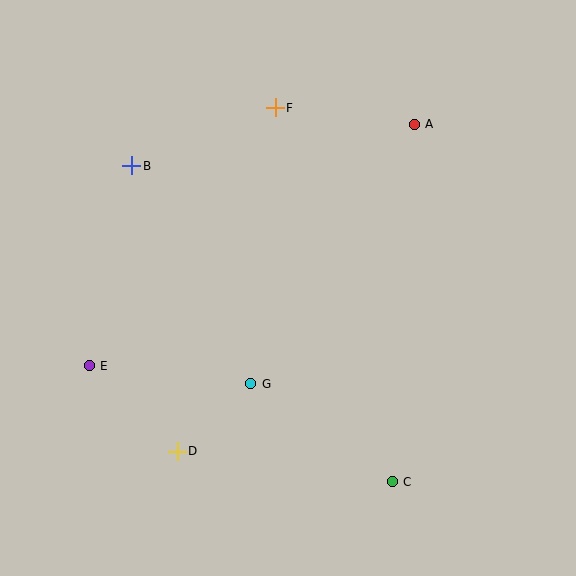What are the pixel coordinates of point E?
Point E is at (89, 366).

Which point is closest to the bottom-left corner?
Point D is closest to the bottom-left corner.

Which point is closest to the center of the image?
Point G at (251, 384) is closest to the center.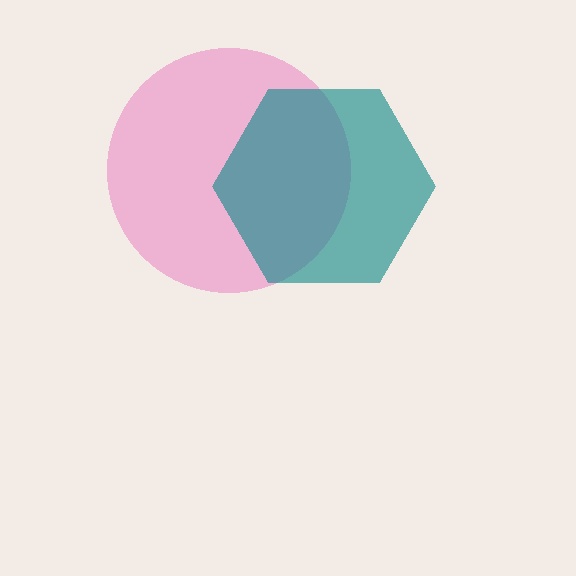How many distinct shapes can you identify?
There are 2 distinct shapes: a pink circle, a teal hexagon.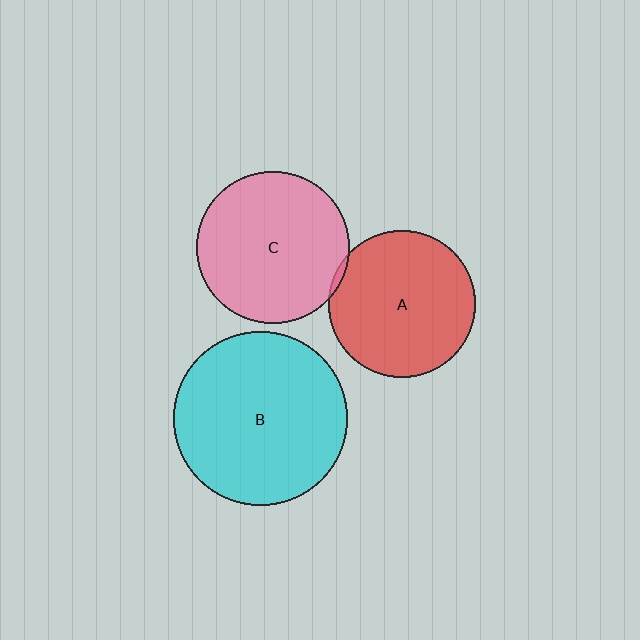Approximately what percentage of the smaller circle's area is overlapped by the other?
Approximately 5%.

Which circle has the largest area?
Circle B (cyan).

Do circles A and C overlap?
Yes.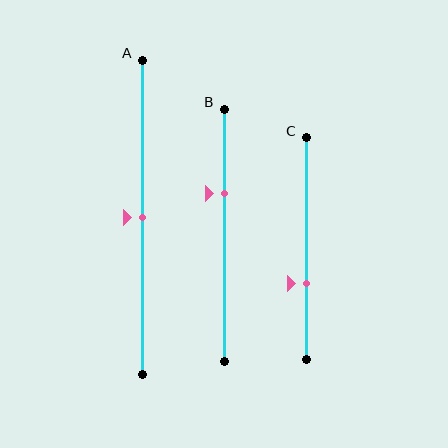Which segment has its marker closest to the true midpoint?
Segment A has its marker closest to the true midpoint.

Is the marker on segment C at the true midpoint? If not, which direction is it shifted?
No, the marker on segment C is shifted downward by about 16% of the segment length.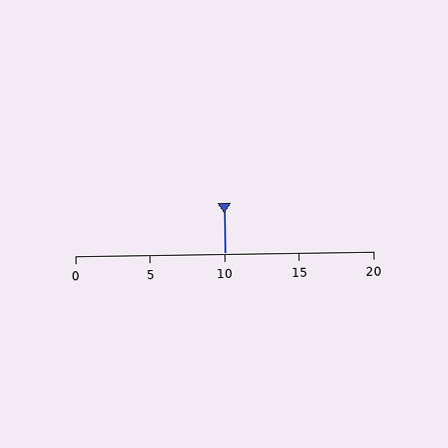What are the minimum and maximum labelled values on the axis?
The axis runs from 0 to 20.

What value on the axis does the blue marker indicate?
The marker indicates approximately 10.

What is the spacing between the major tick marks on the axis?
The major ticks are spaced 5 apart.